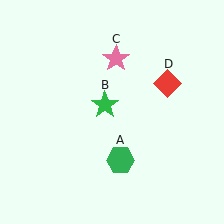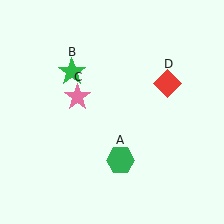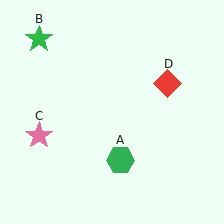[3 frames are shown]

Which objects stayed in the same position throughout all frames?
Green hexagon (object A) and red diamond (object D) remained stationary.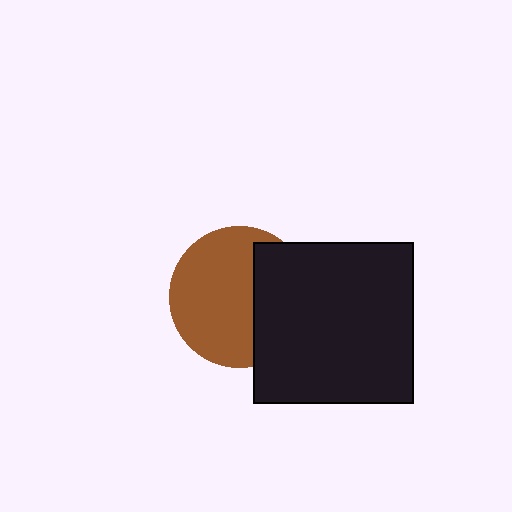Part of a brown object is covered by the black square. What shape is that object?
It is a circle.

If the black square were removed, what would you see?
You would see the complete brown circle.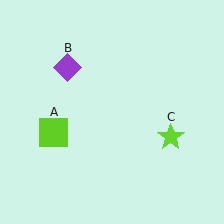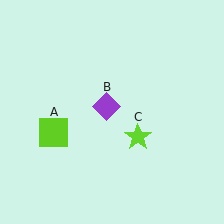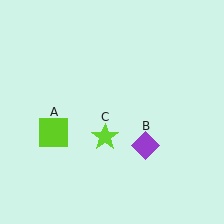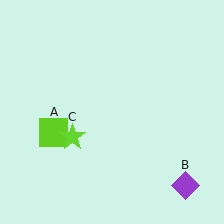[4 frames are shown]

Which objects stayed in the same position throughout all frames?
Lime square (object A) remained stationary.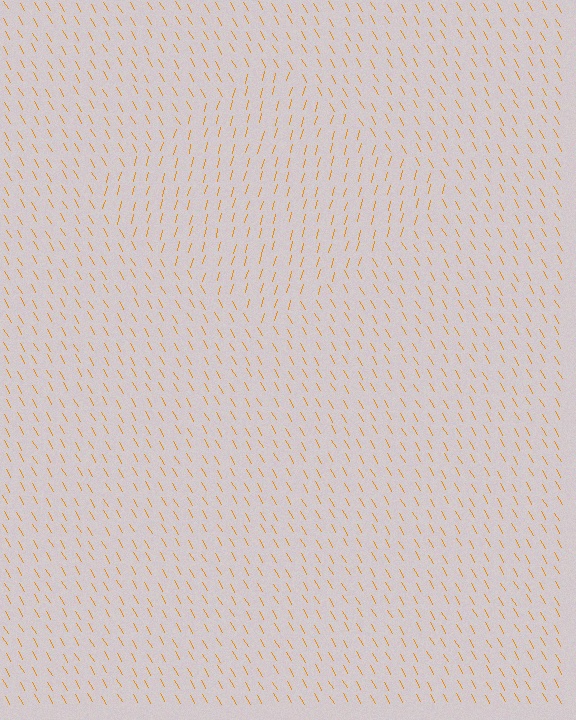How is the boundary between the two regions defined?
The boundary is defined purely by a change in line orientation (approximately 45 degrees difference). All lines are the same color and thickness.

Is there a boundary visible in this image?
Yes, there is a texture boundary formed by a change in line orientation.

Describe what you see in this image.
The image is filled with small orange line segments. A diamond region in the image has lines oriented differently from the surrounding lines, creating a visible texture boundary.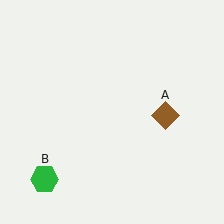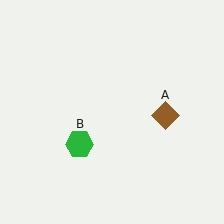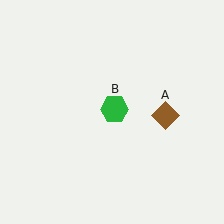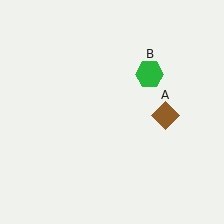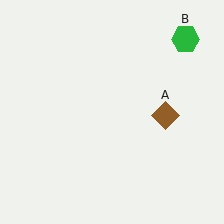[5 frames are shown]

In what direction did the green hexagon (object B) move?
The green hexagon (object B) moved up and to the right.